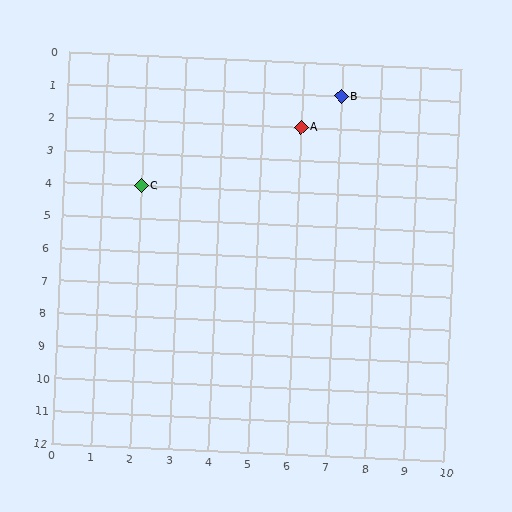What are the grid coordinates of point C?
Point C is at grid coordinates (2, 4).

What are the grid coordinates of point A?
Point A is at grid coordinates (6, 2).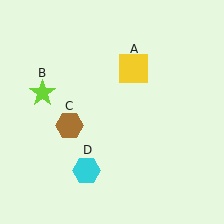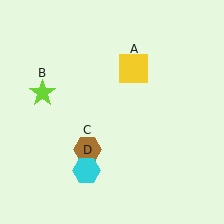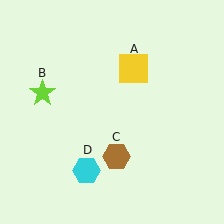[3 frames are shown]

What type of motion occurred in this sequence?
The brown hexagon (object C) rotated counterclockwise around the center of the scene.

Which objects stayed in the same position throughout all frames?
Yellow square (object A) and lime star (object B) and cyan hexagon (object D) remained stationary.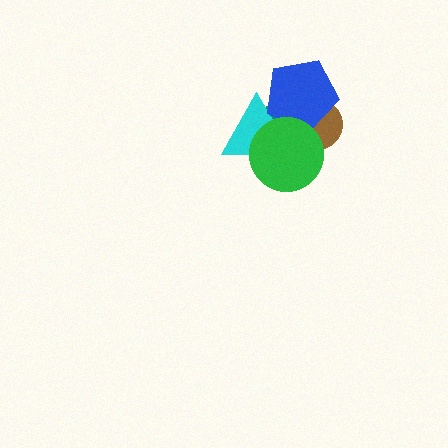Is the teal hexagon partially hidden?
Yes, it is partially covered by another shape.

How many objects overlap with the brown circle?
3 objects overlap with the brown circle.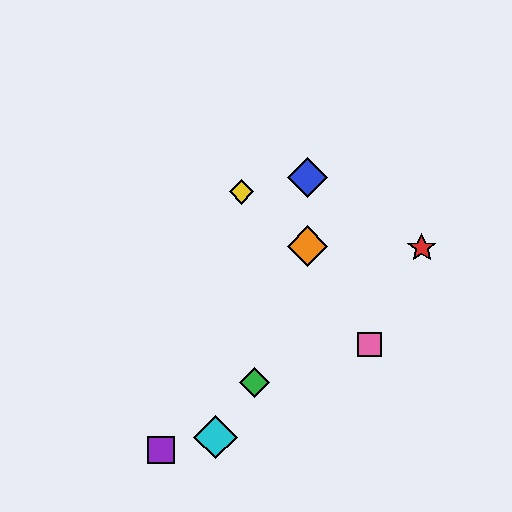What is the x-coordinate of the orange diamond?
The orange diamond is at x≈308.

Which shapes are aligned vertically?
The blue diamond, the orange diamond are aligned vertically.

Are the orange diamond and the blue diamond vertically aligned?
Yes, both are at x≈308.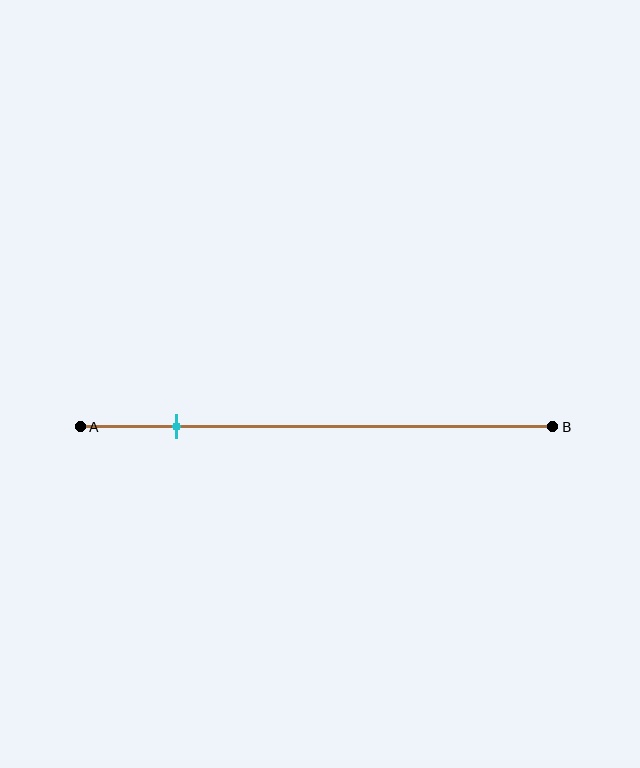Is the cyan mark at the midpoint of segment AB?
No, the mark is at about 20% from A, not at the 50% midpoint.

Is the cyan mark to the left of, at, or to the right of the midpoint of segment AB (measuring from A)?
The cyan mark is to the left of the midpoint of segment AB.